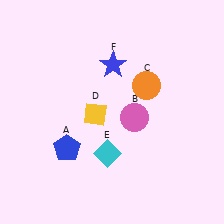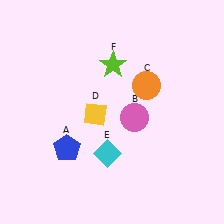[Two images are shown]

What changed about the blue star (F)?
In Image 1, F is blue. In Image 2, it changed to lime.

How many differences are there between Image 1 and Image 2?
There is 1 difference between the two images.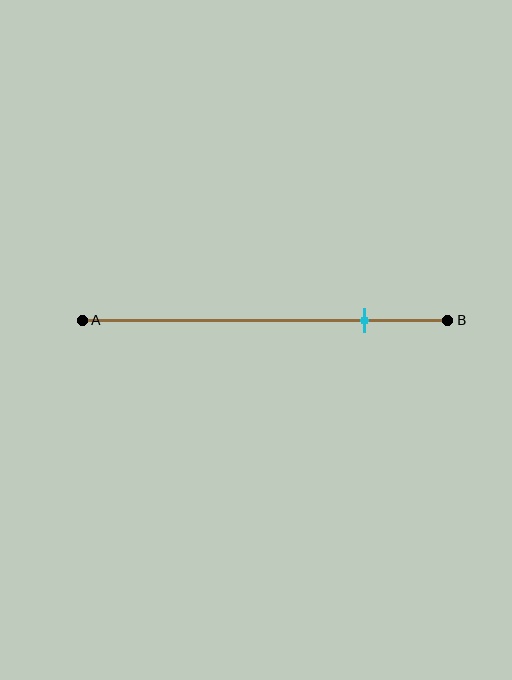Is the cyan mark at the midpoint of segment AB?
No, the mark is at about 75% from A, not at the 50% midpoint.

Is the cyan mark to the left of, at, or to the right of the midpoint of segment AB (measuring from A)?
The cyan mark is to the right of the midpoint of segment AB.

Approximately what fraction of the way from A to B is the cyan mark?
The cyan mark is approximately 75% of the way from A to B.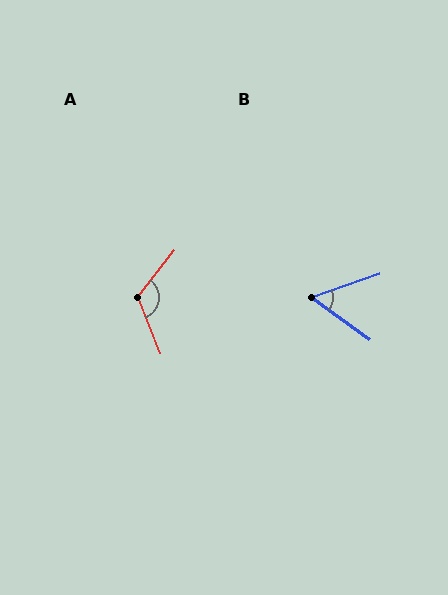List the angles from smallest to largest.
B (55°), A (121°).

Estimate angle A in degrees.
Approximately 121 degrees.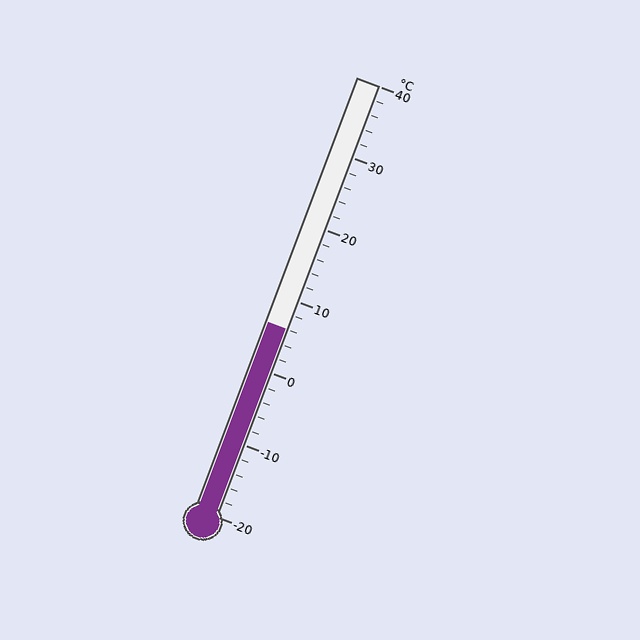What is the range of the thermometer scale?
The thermometer scale ranges from -20°C to 40°C.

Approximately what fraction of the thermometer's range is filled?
The thermometer is filled to approximately 45% of its range.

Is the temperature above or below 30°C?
The temperature is below 30°C.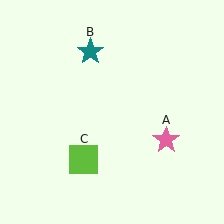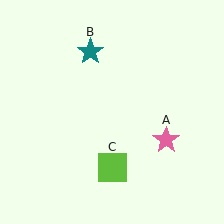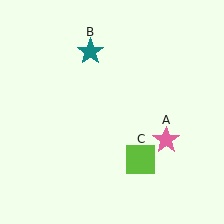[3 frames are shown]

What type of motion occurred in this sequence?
The lime square (object C) rotated counterclockwise around the center of the scene.